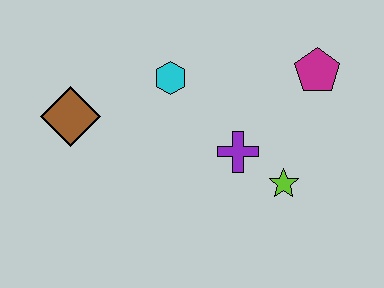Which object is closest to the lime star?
The purple cross is closest to the lime star.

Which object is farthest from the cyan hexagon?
The lime star is farthest from the cyan hexagon.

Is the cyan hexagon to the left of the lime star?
Yes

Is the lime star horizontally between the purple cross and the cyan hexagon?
No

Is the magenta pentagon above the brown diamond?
Yes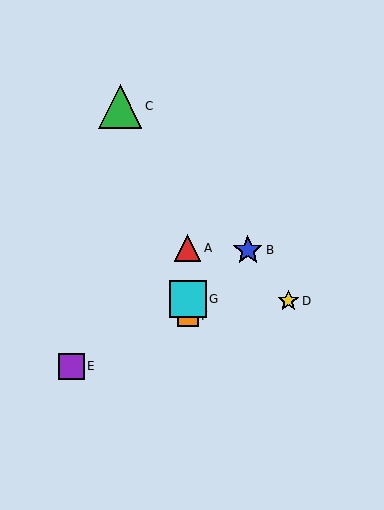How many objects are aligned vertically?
3 objects (A, F, G) are aligned vertically.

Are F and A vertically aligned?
Yes, both are at x≈188.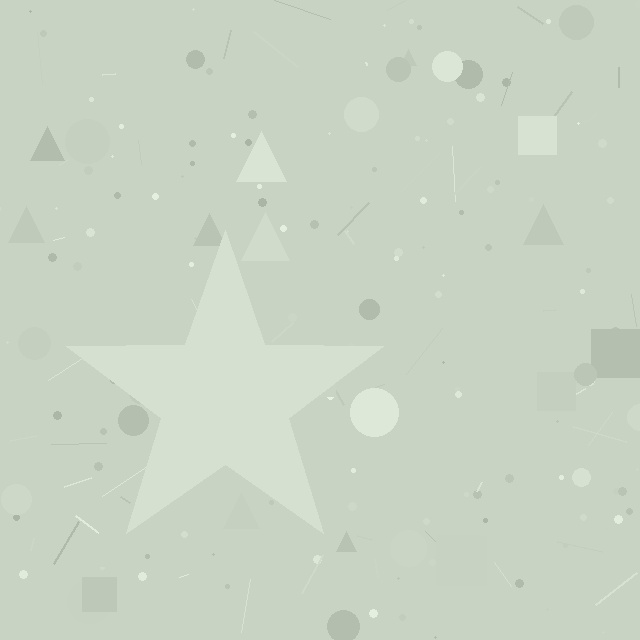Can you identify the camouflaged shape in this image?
The camouflaged shape is a star.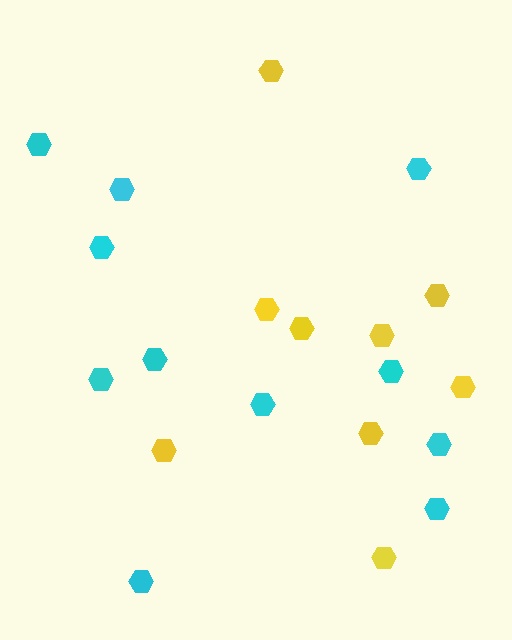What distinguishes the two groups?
There are 2 groups: one group of yellow hexagons (9) and one group of cyan hexagons (11).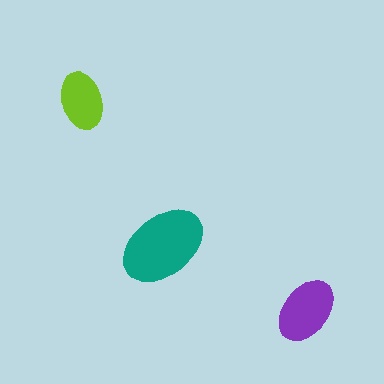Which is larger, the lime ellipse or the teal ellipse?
The teal one.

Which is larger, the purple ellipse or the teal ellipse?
The teal one.